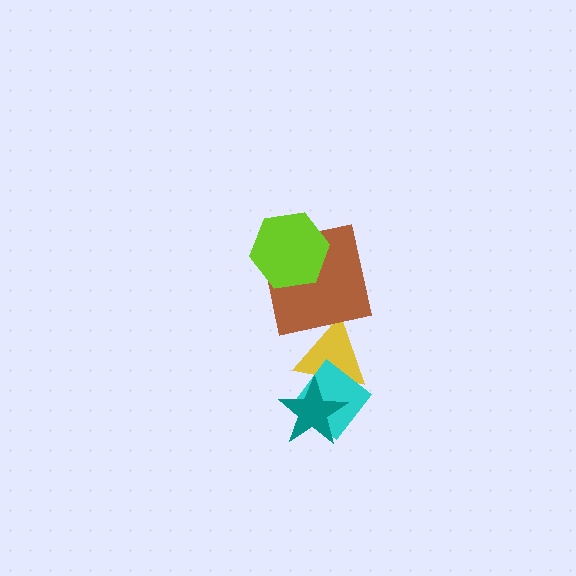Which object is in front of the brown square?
The lime hexagon is in front of the brown square.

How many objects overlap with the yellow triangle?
3 objects overlap with the yellow triangle.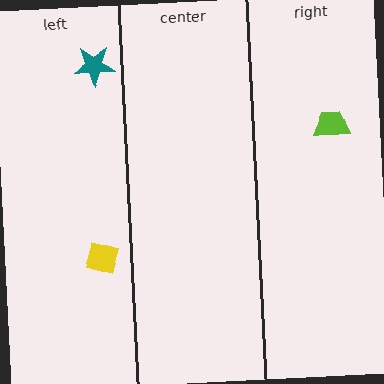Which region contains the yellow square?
The left region.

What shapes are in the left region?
The yellow square, the teal star.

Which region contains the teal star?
The left region.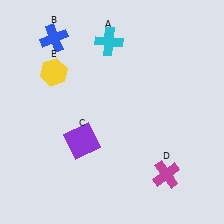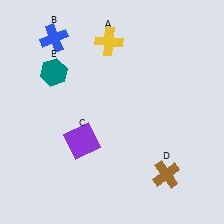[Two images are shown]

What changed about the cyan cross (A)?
In Image 1, A is cyan. In Image 2, it changed to yellow.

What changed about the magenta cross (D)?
In Image 1, D is magenta. In Image 2, it changed to brown.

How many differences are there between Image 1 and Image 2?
There are 3 differences between the two images.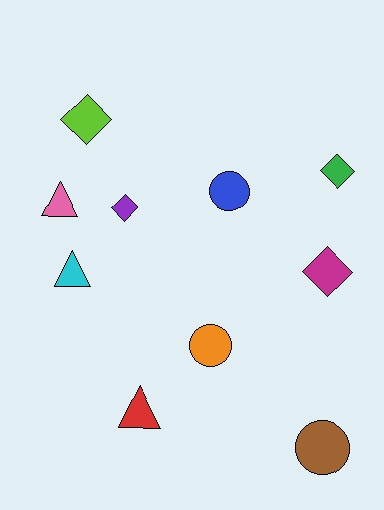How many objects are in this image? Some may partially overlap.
There are 10 objects.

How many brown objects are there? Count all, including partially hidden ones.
There is 1 brown object.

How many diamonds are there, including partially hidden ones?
There are 4 diamonds.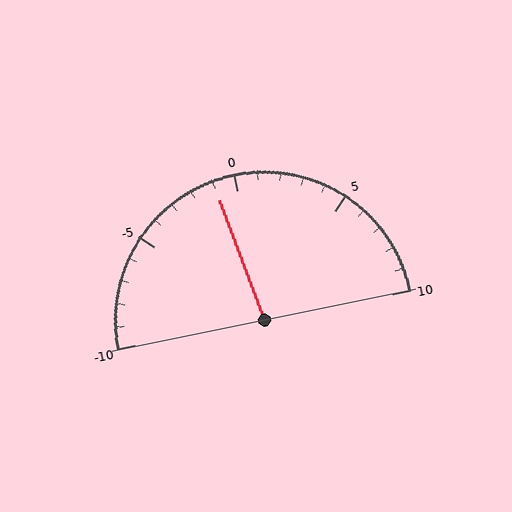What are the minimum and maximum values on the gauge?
The gauge ranges from -10 to 10.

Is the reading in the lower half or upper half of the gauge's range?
The reading is in the lower half of the range (-10 to 10).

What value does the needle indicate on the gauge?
The needle indicates approximately -1.